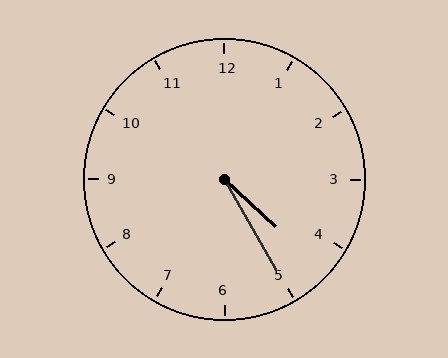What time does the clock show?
4:25.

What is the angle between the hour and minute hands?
Approximately 18 degrees.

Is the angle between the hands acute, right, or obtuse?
It is acute.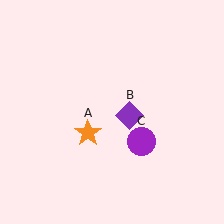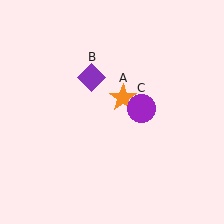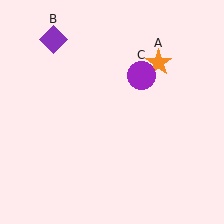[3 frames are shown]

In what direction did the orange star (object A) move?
The orange star (object A) moved up and to the right.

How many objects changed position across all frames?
3 objects changed position: orange star (object A), purple diamond (object B), purple circle (object C).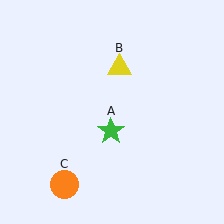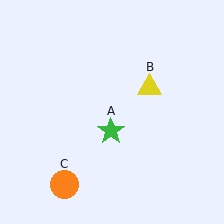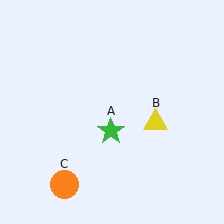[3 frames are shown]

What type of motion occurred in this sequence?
The yellow triangle (object B) rotated clockwise around the center of the scene.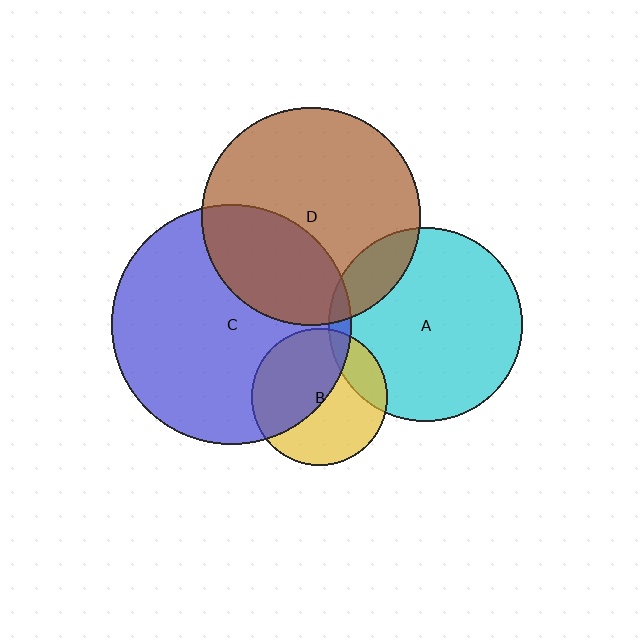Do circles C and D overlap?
Yes.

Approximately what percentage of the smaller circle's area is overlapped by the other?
Approximately 35%.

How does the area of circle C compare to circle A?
Approximately 1.5 times.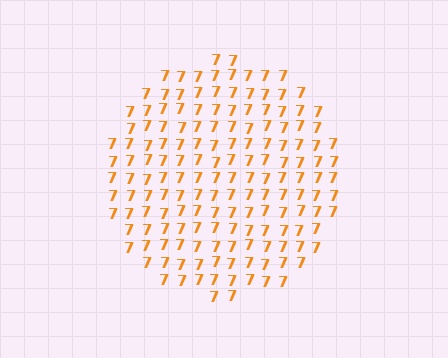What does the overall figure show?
The overall figure shows a circle.